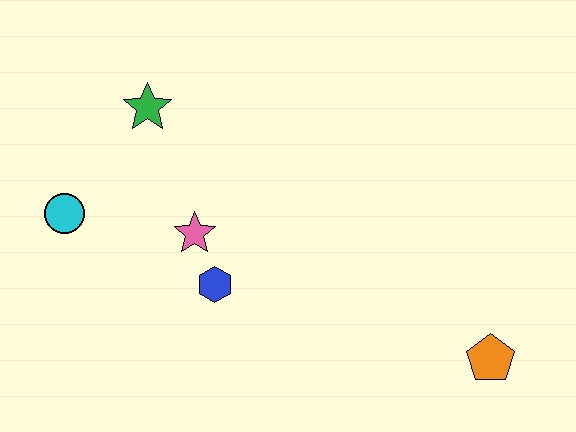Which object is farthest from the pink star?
The orange pentagon is farthest from the pink star.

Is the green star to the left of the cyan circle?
No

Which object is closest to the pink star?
The blue hexagon is closest to the pink star.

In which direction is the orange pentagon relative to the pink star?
The orange pentagon is to the right of the pink star.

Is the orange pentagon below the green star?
Yes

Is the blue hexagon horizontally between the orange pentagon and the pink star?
Yes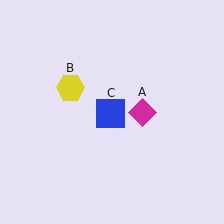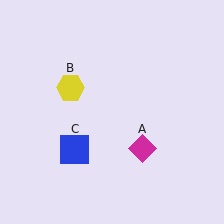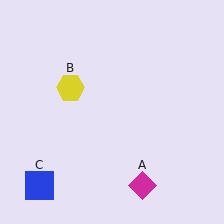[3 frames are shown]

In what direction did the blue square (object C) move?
The blue square (object C) moved down and to the left.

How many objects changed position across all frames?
2 objects changed position: magenta diamond (object A), blue square (object C).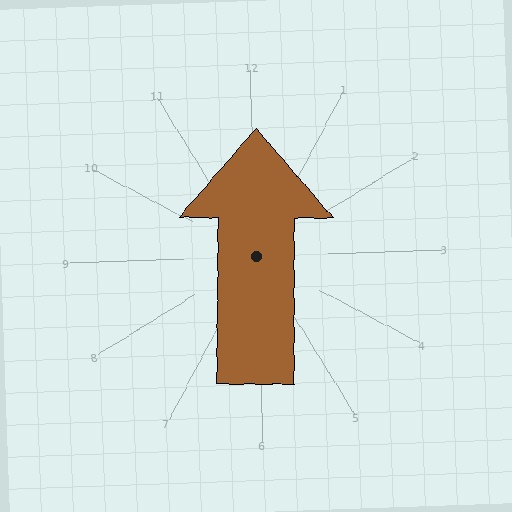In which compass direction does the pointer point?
North.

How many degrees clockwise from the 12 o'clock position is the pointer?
Approximately 2 degrees.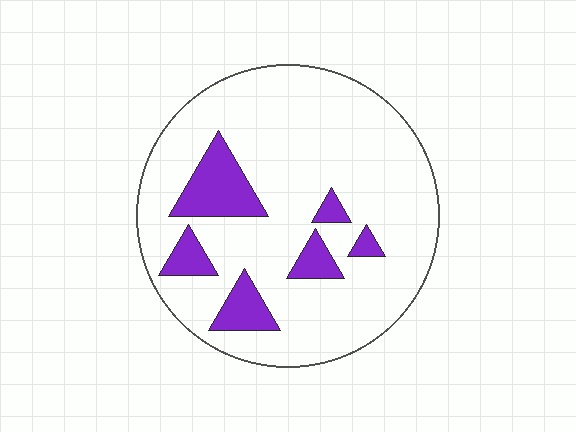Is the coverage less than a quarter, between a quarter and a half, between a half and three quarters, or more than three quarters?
Less than a quarter.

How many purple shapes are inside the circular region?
6.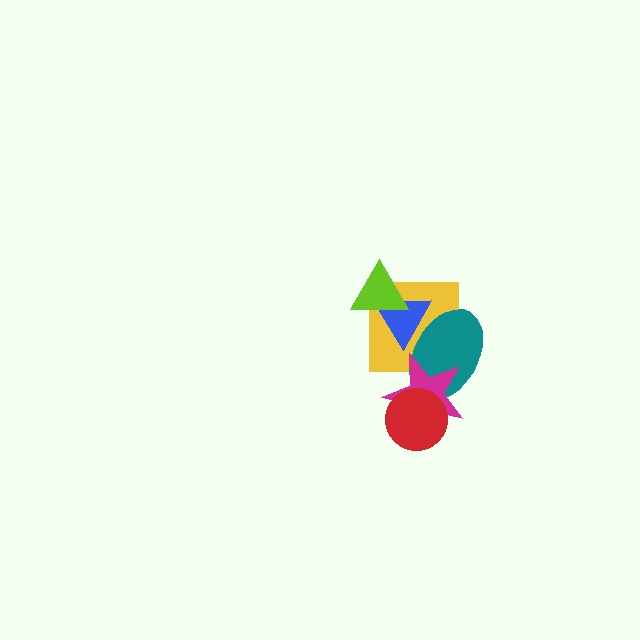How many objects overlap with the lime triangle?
2 objects overlap with the lime triangle.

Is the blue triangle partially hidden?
Yes, it is partially covered by another shape.